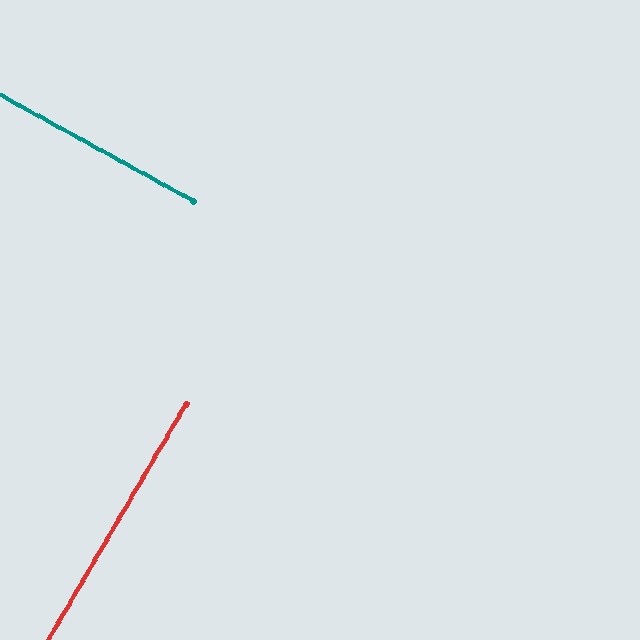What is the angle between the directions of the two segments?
Approximately 88 degrees.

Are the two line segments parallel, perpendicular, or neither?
Perpendicular — they meet at approximately 88°.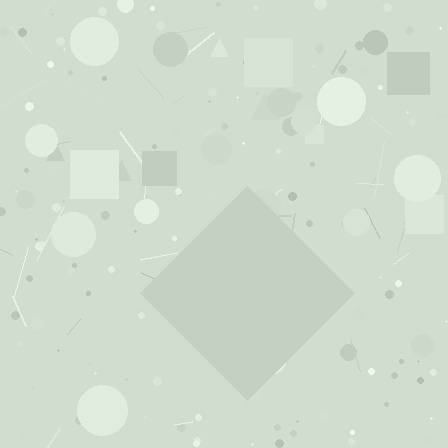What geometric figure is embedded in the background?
A diamond is embedded in the background.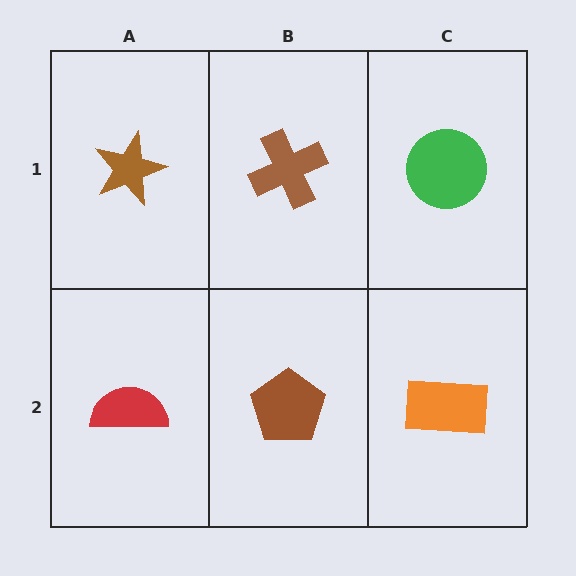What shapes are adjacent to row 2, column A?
A brown star (row 1, column A), a brown pentagon (row 2, column B).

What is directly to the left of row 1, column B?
A brown star.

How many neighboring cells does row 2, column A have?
2.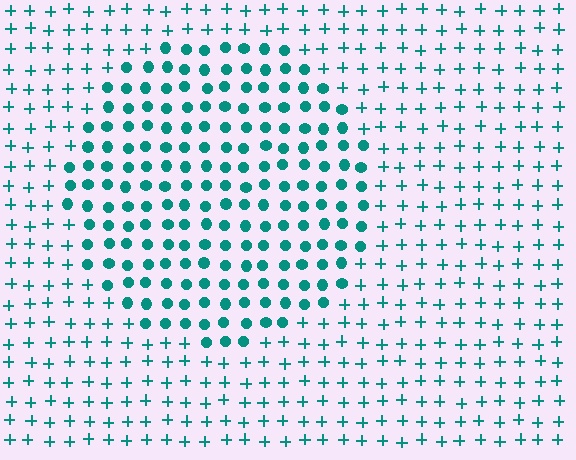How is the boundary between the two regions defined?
The boundary is defined by a change in element shape: circles inside vs. plus signs outside. All elements share the same color and spacing.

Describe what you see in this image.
The image is filled with small teal elements arranged in a uniform grid. A circle-shaped region contains circles, while the surrounding area contains plus signs. The boundary is defined purely by the change in element shape.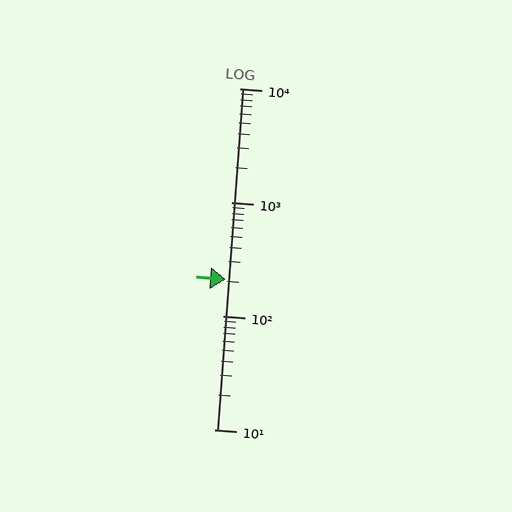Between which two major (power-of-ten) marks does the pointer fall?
The pointer is between 100 and 1000.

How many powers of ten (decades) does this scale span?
The scale spans 3 decades, from 10 to 10000.